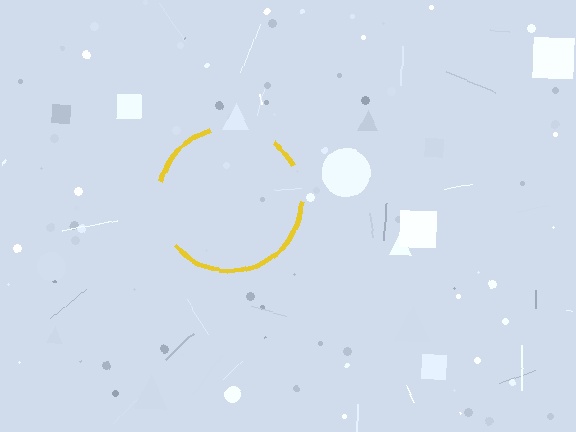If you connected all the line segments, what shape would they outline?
They would outline a circle.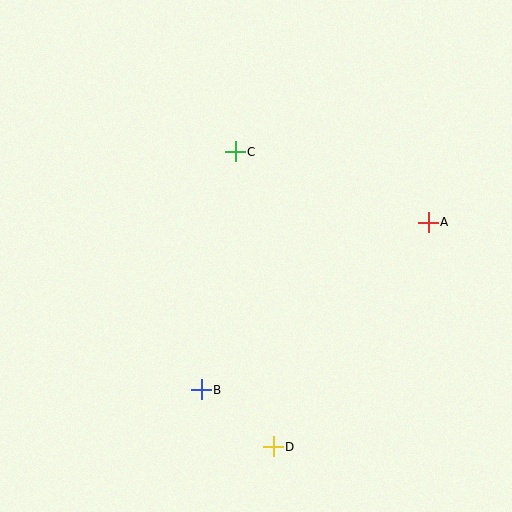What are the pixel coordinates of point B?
Point B is at (201, 390).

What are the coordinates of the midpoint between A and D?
The midpoint between A and D is at (351, 335).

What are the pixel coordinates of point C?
Point C is at (235, 152).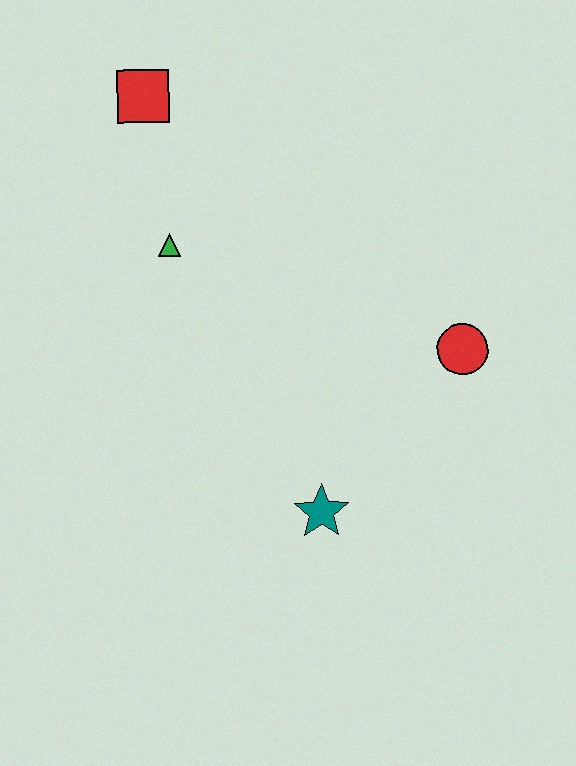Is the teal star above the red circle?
No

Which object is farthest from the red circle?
The red square is farthest from the red circle.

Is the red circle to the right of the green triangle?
Yes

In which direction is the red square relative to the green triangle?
The red square is above the green triangle.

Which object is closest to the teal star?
The red circle is closest to the teal star.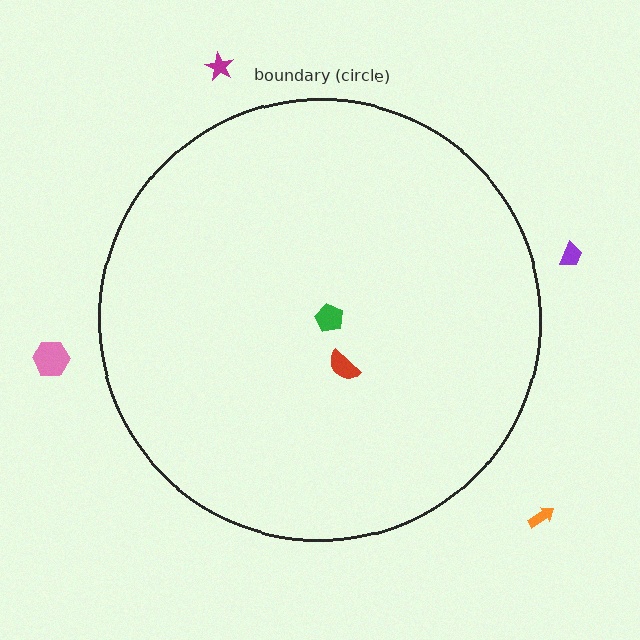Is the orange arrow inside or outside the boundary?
Outside.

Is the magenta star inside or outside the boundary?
Outside.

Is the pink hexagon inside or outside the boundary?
Outside.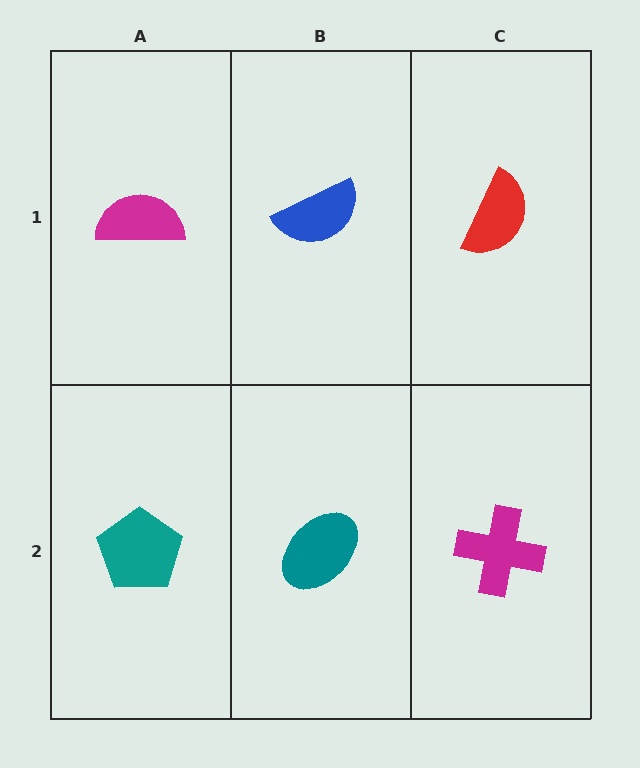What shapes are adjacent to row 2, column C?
A red semicircle (row 1, column C), a teal ellipse (row 2, column B).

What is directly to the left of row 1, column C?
A blue semicircle.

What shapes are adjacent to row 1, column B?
A teal ellipse (row 2, column B), a magenta semicircle (row 1, column A), a red semicircle (row 1, column C).